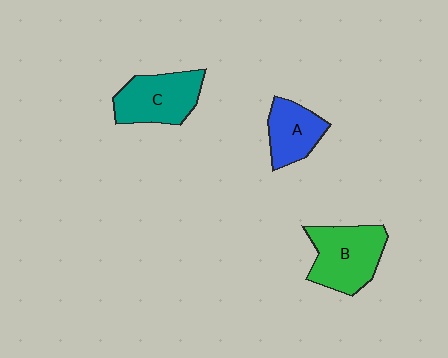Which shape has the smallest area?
Shape A (blue).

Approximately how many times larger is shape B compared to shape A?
Approximately 1.5 times.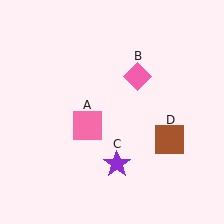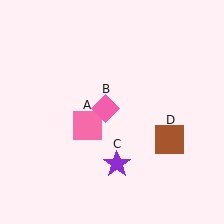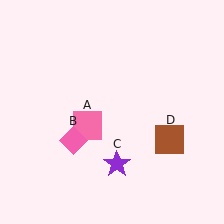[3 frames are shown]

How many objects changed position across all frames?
1 object changed position: pink diamond (object B).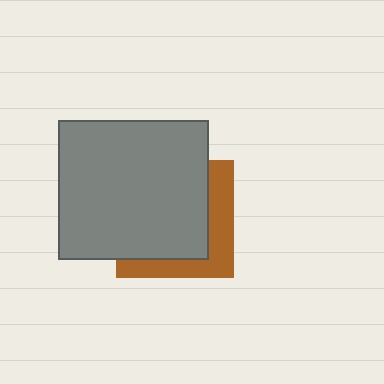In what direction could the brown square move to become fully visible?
The brown square could move toward the lower-right. That would shift it out from behind the gray rectangle entirely.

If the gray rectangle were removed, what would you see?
You would see the complete brown square.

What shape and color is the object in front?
The object in front is a gray rectangle.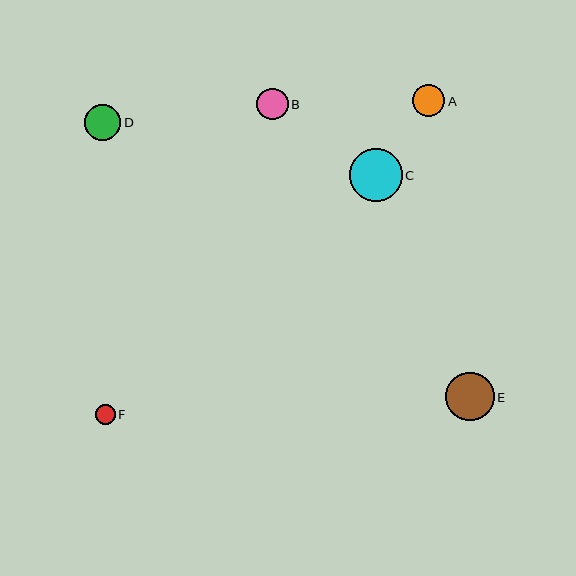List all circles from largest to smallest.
From largest to smallest: C, E, D, A, B, F.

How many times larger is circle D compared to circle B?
Circle D is approximately 1.1 times the size of circle B.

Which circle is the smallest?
Circle F is the smallest with a size of approximately 20 pixels.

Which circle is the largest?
Circle C is the largest with a size of approximately 53 pixels.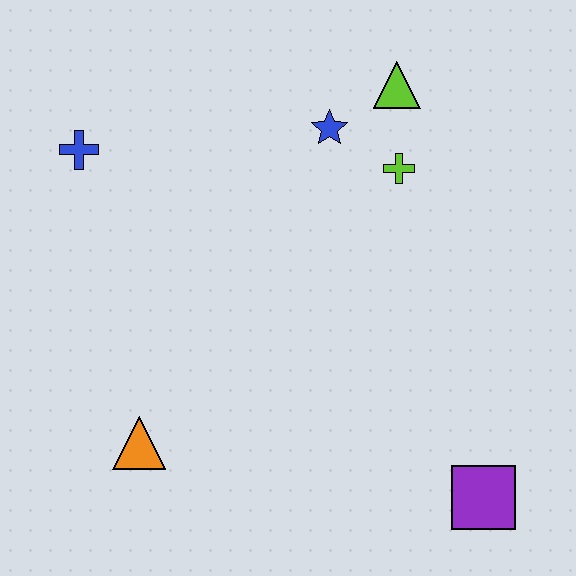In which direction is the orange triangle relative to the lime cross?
The orange triangle is below the lime cross.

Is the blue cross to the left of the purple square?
Yes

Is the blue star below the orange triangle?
No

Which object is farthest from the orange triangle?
The lime triangle is farthest from the orange triangle.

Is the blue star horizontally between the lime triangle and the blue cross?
Yes